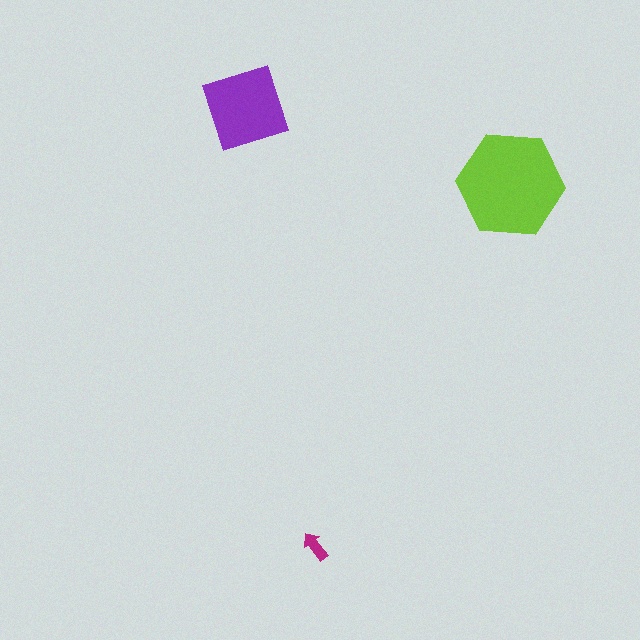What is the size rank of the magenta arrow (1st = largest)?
3rd.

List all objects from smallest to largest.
The magenta arrow, the purple diamond, the lime hexagon.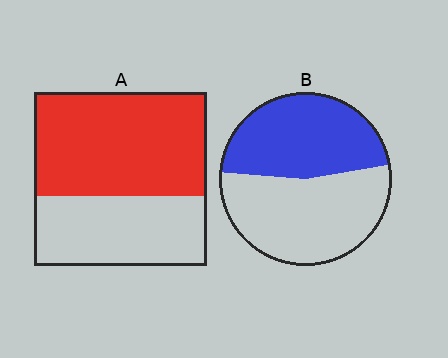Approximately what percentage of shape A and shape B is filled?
A is approximately 60% and B is approximately 45%.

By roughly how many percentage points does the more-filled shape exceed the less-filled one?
By roughly 15 percentage points (A over B).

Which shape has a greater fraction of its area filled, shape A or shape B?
Shape A.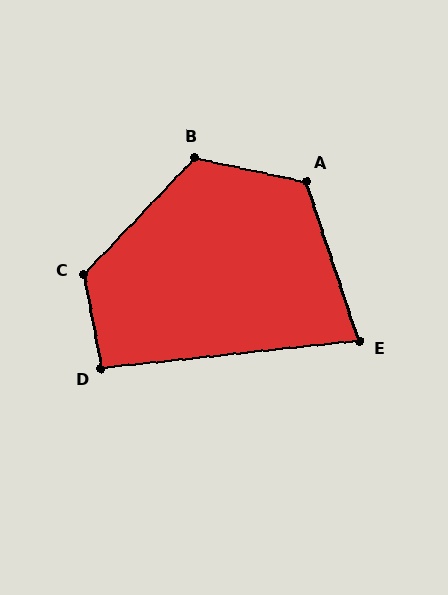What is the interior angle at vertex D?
Approximately 94 degrees (approximately right).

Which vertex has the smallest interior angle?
E, at approximately 78 degrees.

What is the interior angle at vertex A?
Approximately 120 degrees (obtuse).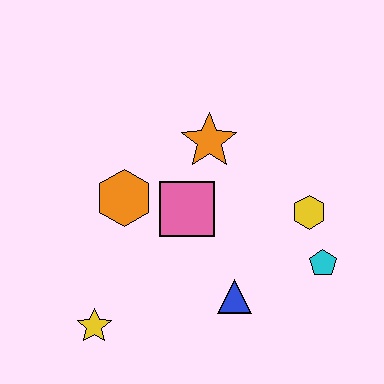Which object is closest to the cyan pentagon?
The yellow hexagon is closest to the cyan pentagon.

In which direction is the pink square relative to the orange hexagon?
The pink square is to the right of the orange hexagon.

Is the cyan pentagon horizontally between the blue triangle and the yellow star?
No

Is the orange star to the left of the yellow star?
No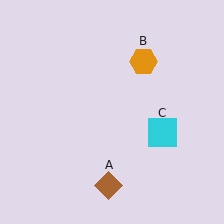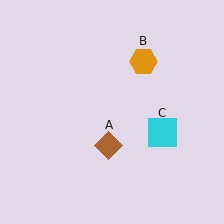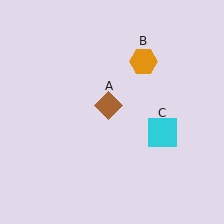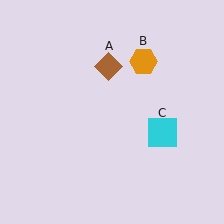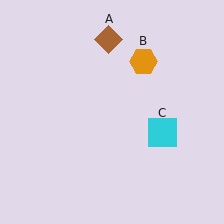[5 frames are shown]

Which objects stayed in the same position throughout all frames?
Orange hexagon (object B) and cyan square (object C) remained stationary.